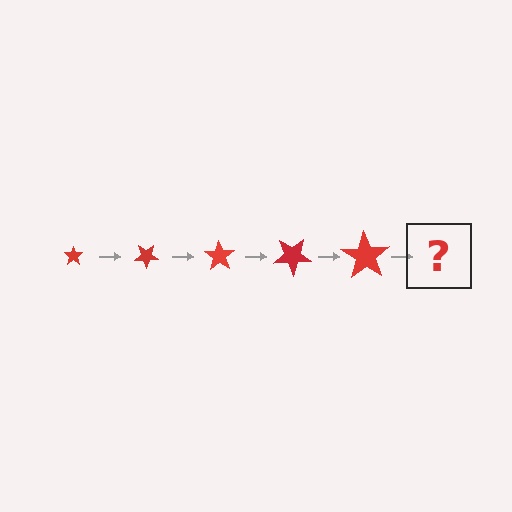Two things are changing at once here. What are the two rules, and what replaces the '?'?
The two rules are that the star grows larger each step and it rotates 35 degrees each step. The '?' should be a star, larger than the previous one and rotated 175 degrees from the start.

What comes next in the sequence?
The next element should be a star, larger than the previous one and rotated 175 degrees from the start.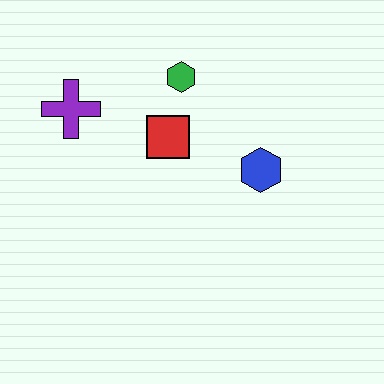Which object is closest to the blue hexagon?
The red square is closest to the blue hexagon.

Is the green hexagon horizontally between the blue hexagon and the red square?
Yes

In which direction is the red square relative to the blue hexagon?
The red square is to the left of the blue hexagon.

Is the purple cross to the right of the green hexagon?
No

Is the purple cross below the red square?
No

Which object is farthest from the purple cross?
The blue hexagon is farthest from the purple cross.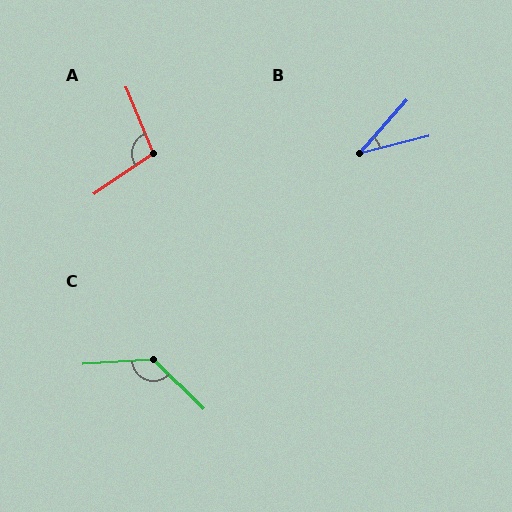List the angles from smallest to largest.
B (34°), A (101°), C (132°).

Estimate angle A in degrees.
Approximately 101 degrees.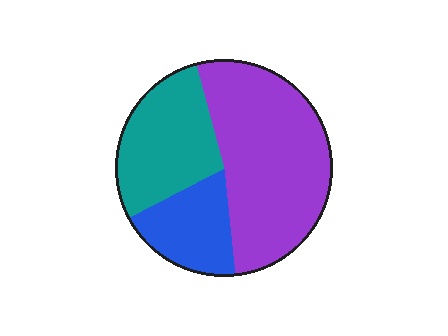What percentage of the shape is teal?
Teal takes up about one quarter (1/4) of the shape.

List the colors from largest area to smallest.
From largest to smallest: purple, teal, blue.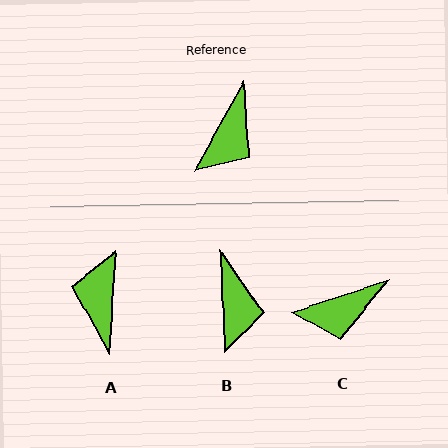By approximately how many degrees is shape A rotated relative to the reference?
Approximately 155 degrees clockwise.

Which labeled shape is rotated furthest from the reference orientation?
A, about 155 degrees away.